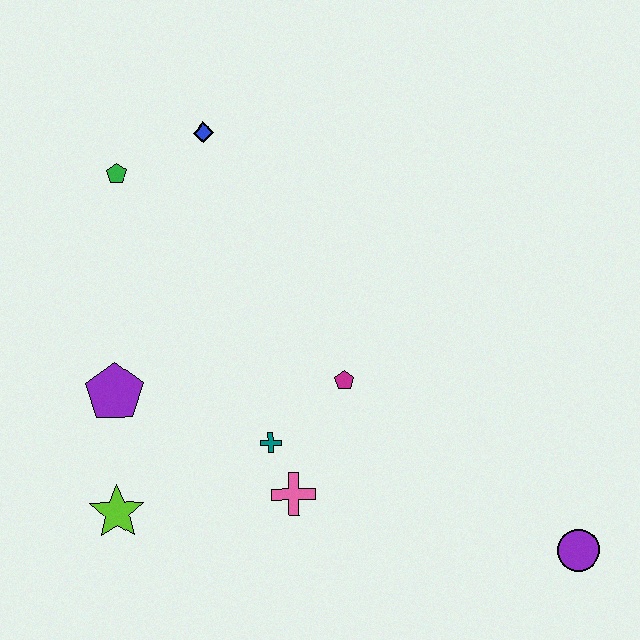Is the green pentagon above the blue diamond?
No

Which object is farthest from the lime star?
The purple circle is farthest from the lime star.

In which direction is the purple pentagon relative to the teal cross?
The purple pentagon is to the left of the teal cross.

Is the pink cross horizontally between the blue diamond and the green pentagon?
No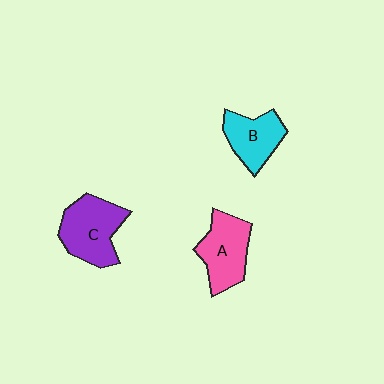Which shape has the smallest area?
Shape B (cyan).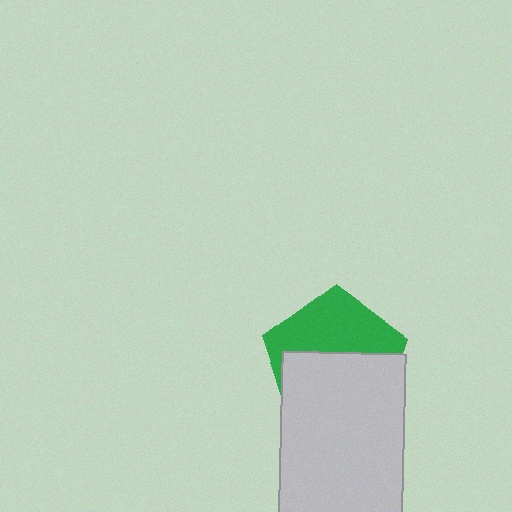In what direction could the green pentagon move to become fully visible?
The green pentagon could move up. That would shift it out from behind the light gray rectangle entirely.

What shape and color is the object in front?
The object in front is a light gray rectangle.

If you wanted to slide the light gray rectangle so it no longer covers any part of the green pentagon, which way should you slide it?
Slide it down — that is the most direct way to separate the two shapes.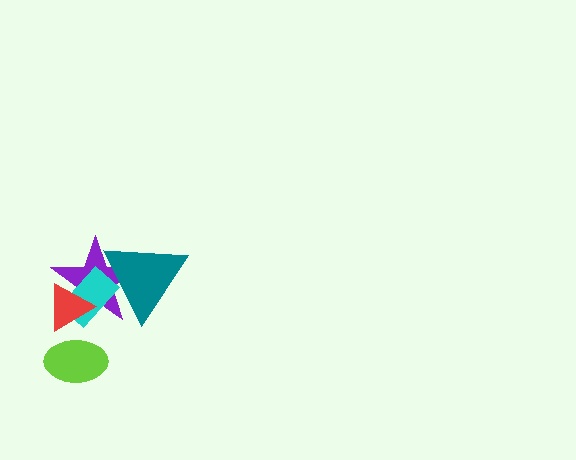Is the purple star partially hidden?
Yes, it is partially covered by another shape.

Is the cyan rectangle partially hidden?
Yes, it is partially covered by another shape.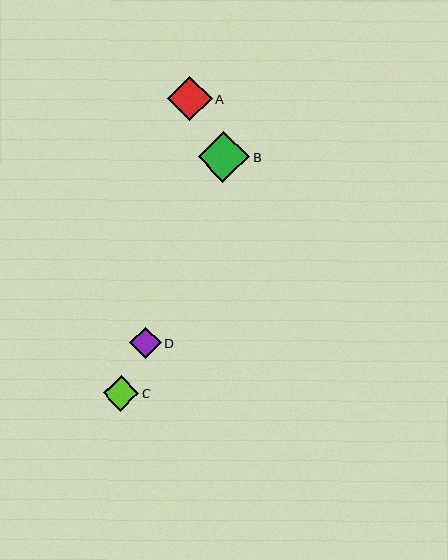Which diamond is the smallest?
Diamond D is the smallest with a size of approximately 32 pixels.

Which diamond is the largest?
Diamond B is the largest with a size of approximately 51 pixels.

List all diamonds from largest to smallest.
From largest to smallest: B, A, C, D.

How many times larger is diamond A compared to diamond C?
Diamond A is approximately 1.3 times the size of diamond C.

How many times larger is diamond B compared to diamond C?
Diamond B is approximately 1.5 times the size of diamond C.